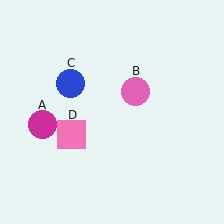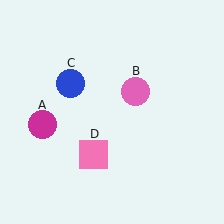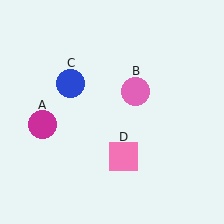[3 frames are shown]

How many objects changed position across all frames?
1 object changed position: pink square (object D).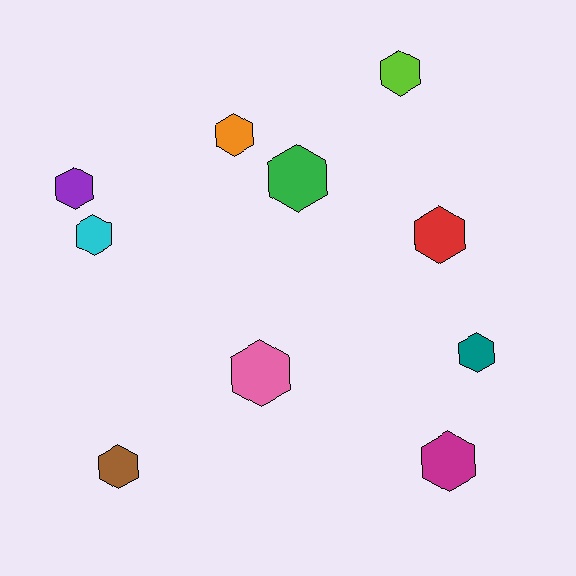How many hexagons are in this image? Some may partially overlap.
There are 10 hexagons.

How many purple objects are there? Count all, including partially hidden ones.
There is 1 purple object.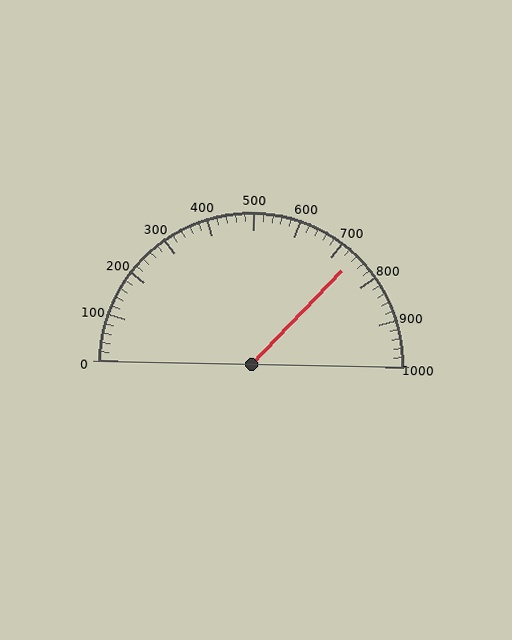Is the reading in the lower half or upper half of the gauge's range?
The reading is in the upper half of the range (0 to 1000).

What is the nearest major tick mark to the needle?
The nearest major tick mark is 700.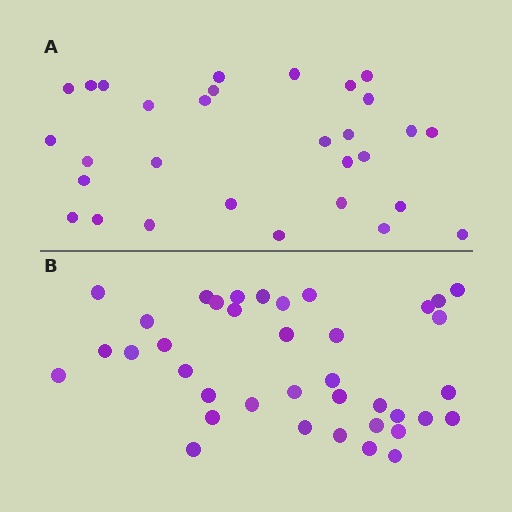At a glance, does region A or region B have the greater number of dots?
Region B (the bottom region) has more dots.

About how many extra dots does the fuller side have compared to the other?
Region B has roughly 8 or so more dots than region A.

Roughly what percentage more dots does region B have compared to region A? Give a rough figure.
About 25% more.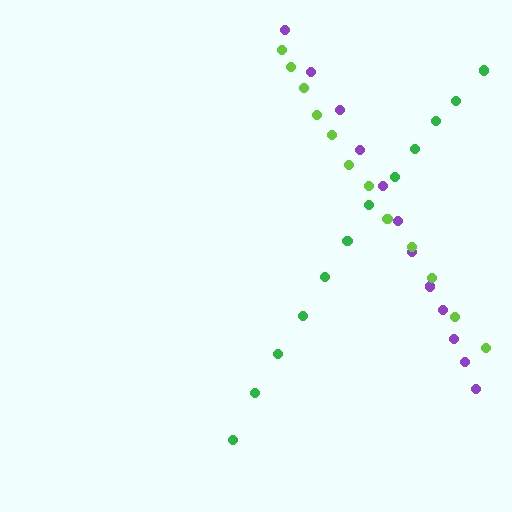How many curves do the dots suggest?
There are 3 distinct paths.